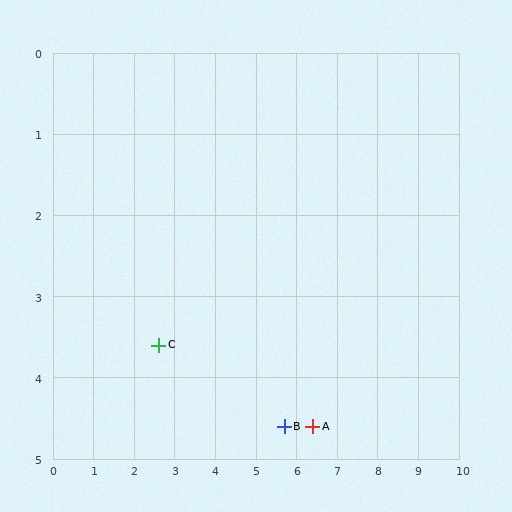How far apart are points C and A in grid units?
Points C and A are about 3.9 grid units apart.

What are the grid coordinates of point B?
Point B is at approximately (5.7, 4.6).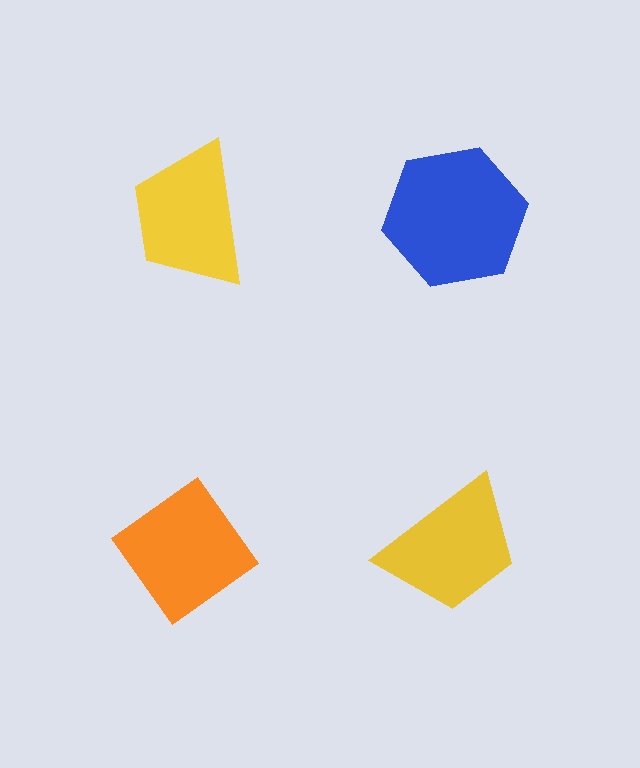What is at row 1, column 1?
A yellow trapezoid.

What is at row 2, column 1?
An orange diamond.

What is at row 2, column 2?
A yellow trapezoid.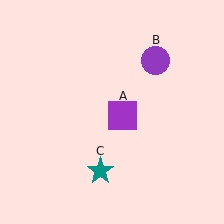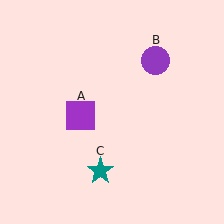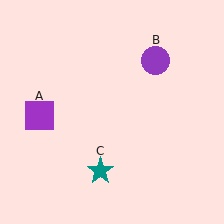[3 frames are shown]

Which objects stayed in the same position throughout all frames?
Purple circle (object B) and teal star (object C) remained stationary.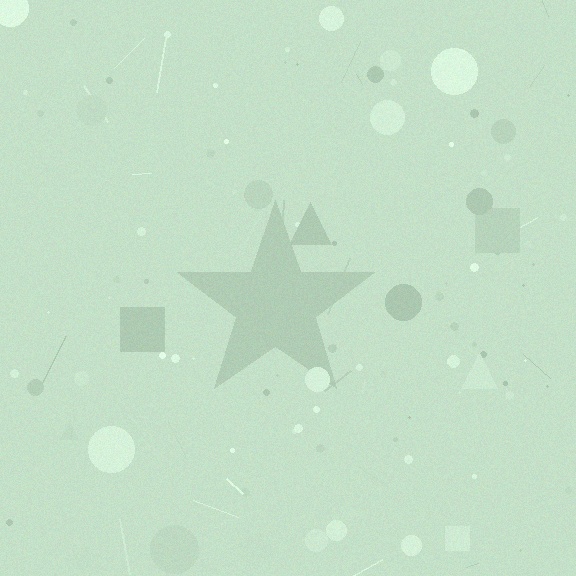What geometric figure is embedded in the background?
A star is embedded in the background.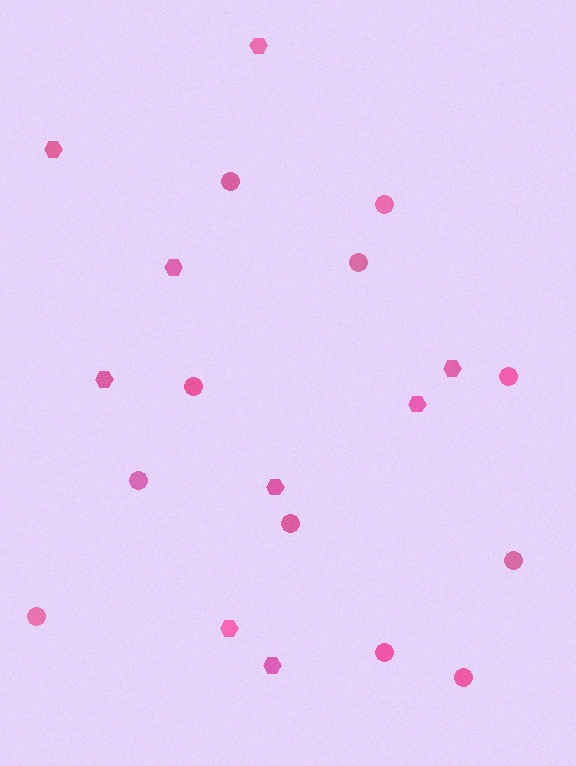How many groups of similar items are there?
There are 2 groups: one group of hexagons (9) and one group of circles (11).